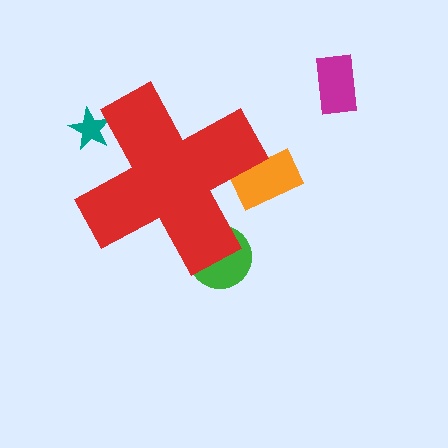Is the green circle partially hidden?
Yes, the green circle is partially hidden behind the red cross.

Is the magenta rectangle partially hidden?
No, the magenta rectangle is fully visible.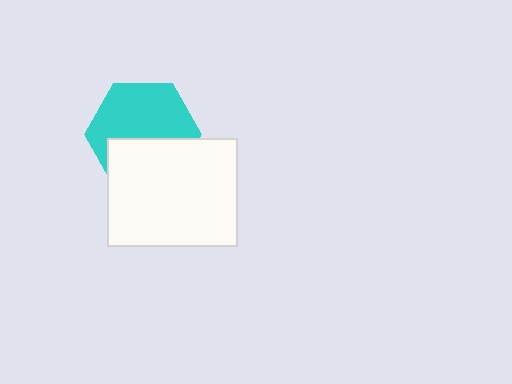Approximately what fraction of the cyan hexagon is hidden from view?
Roughly 42% of the cyan hexagon is hidden behind the white rectangle.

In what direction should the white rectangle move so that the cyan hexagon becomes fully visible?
The white rectangle should move down. That is the shortest direction to clear the overlap and leave the cyan hexagon fully visible.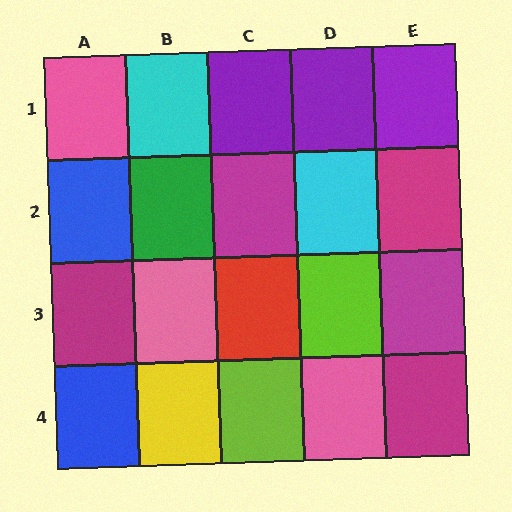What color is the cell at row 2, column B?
Green.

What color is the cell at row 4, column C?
Lime.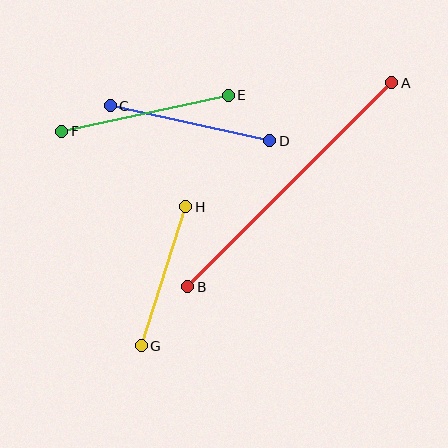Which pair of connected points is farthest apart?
Points A and B are farthest apart.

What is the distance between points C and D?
The distance is approximately 164 pixels.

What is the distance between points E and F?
The distance is approximately 170 pixels.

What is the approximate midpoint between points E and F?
The midpoint is at approximately (145, 113) pixels.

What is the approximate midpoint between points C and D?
The midpoint is at approximately (190, 123) pixels.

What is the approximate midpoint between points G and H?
The midpoint is at approximately (164, 276) pixels.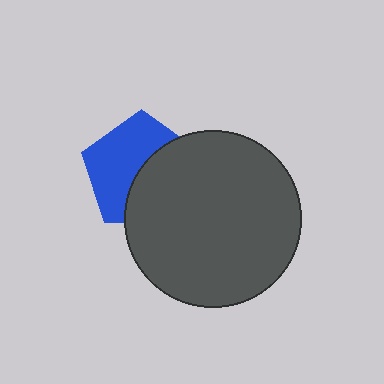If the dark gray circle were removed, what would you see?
You would see the complete blue pentagon.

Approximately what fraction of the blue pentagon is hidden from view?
Roughly 47% of the blue pentagon is hidden behind the dark gray circle.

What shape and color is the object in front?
The object in front is a dark gray circle.